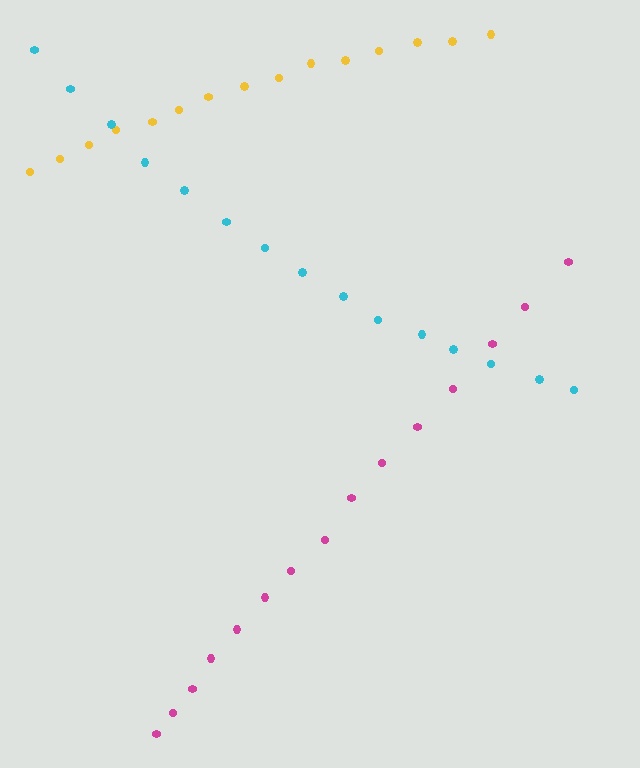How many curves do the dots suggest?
There are 3 distinct paths.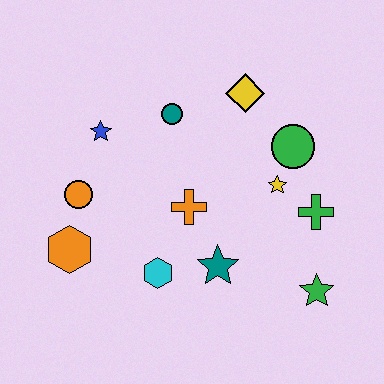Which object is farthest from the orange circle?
The green star is farthest from the orange circle.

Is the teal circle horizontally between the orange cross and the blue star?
Yes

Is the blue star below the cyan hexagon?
No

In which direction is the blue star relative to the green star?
The blue star is to the left of the green star.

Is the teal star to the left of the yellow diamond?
Yes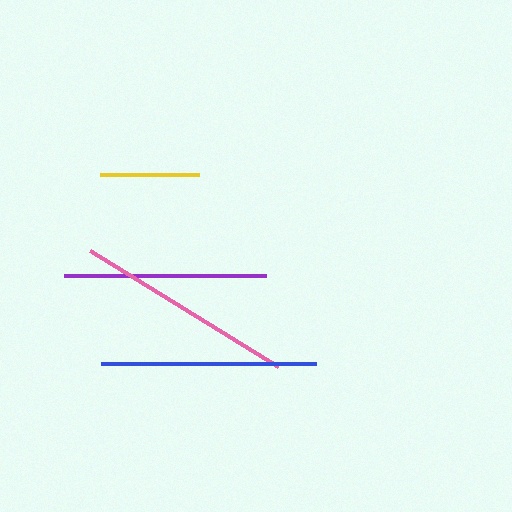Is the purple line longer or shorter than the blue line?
The blue line is longer than the purple line.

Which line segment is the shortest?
The yellow line is the shortest at approximately 99 pixels.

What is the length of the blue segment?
The blue segment is approximately 215 pixels long.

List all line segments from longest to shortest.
From longest to shortest: pink, blue, purple, yellow.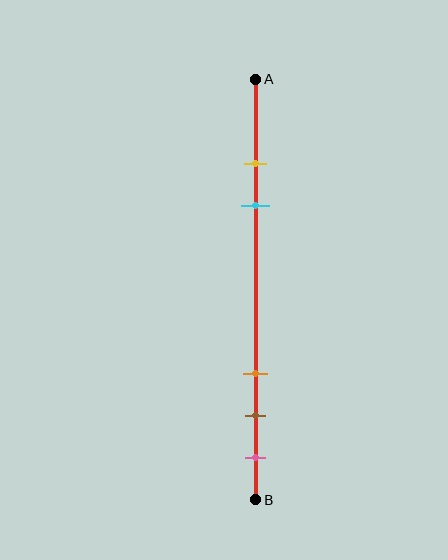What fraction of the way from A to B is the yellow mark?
The yellow mark is approximately 20% (0.2) of the way from A to B.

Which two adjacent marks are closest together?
The yellow and cyan marks are the closest adjacent pair.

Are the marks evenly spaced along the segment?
No, the marks are not evenly spaced.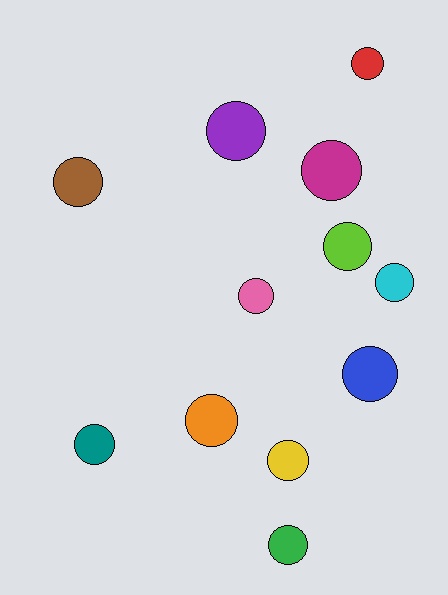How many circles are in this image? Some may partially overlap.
There are 12 circles.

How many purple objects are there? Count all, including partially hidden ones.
There is 1 purple object.